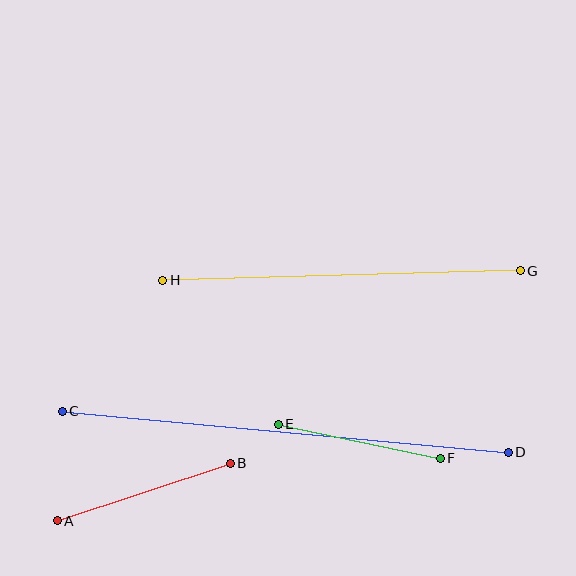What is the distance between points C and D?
The distance is approximately 448 pixels.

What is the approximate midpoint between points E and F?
The midpoint is at approximately (359, 441) pixels.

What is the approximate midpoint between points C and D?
The midpoint is at approximately (285, 432) pixels.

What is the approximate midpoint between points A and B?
The midpoint is at approximately (144, 492) pixels.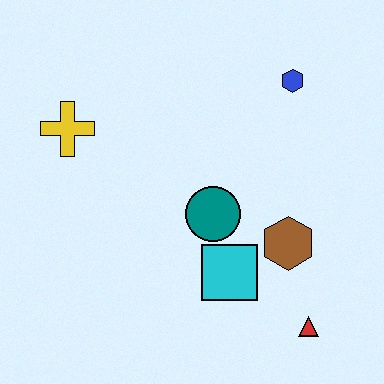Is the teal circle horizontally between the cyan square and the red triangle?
No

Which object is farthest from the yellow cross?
The red triangle is farthest from the yellow cross.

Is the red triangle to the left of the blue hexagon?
No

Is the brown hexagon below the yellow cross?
Yes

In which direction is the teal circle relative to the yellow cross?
The teal circle is to the right of the yellow cross.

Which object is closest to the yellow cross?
The teal circle is closest to the yellow cross.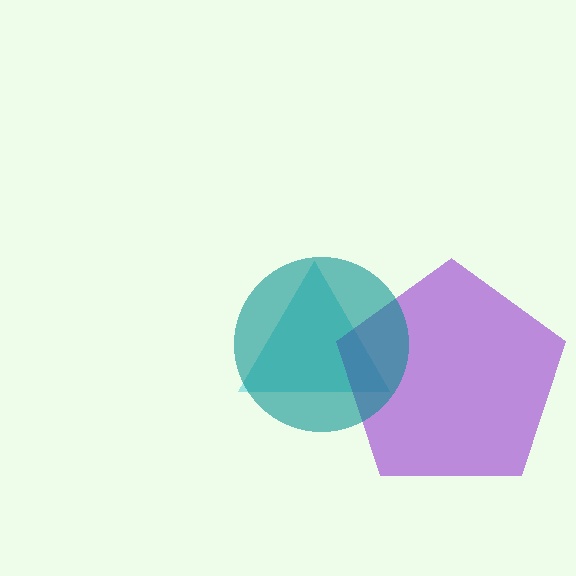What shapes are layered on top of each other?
The layered shapes are: a cyan triangle, a purple pentagon, a teal circle.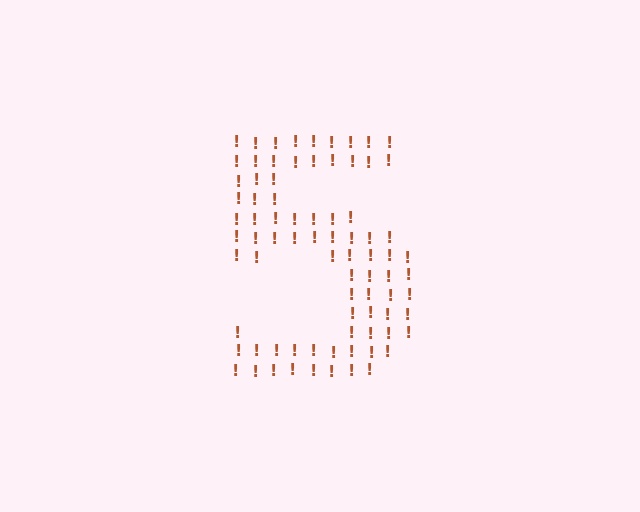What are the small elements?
The small elements are exclamation marks.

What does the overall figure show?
The overall figure shows the digit 5.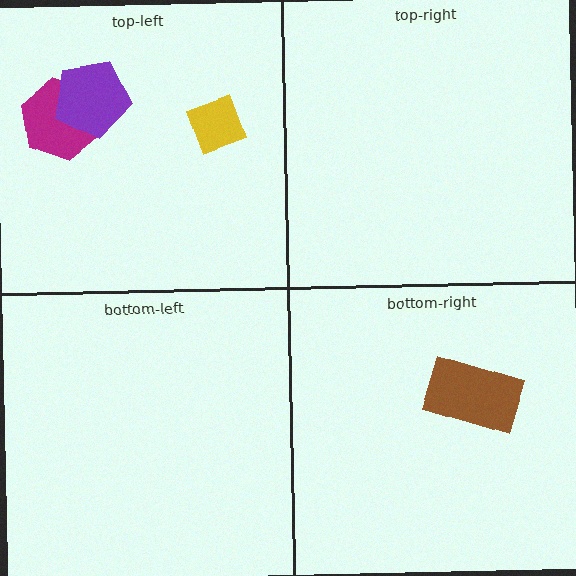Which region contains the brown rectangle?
The bottom-right region.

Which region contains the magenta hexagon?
The top-left region.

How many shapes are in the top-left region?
3.